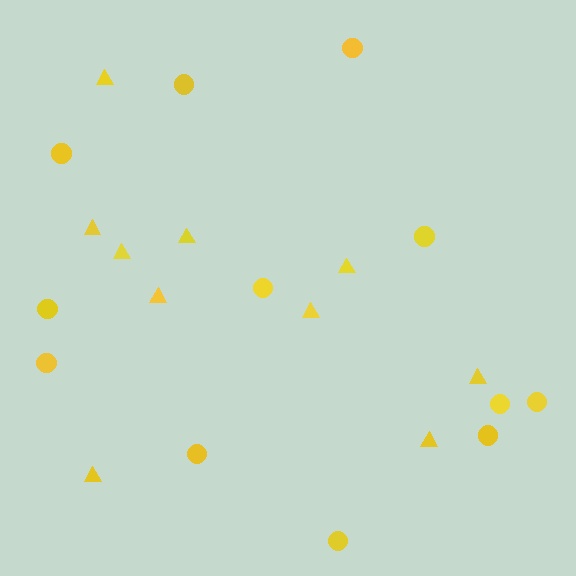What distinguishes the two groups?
There are 2 groups: one group of circles (12) and one group of triangles (10).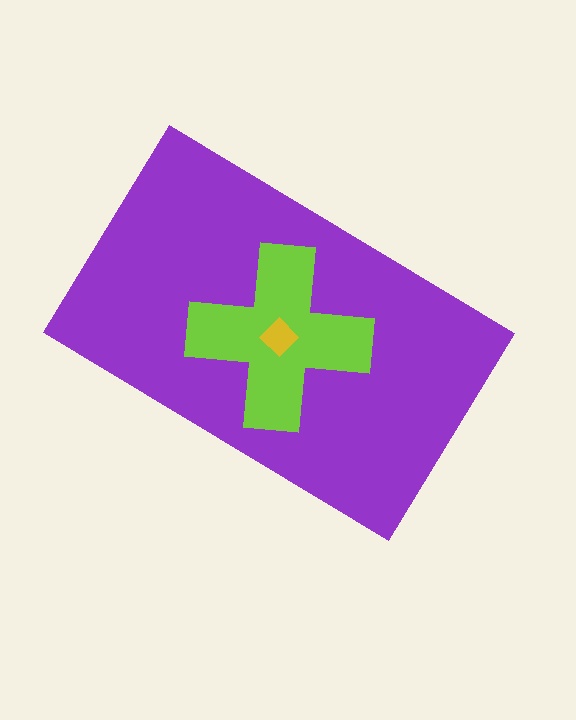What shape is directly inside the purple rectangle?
The lime cross.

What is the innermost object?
The yellow diamond.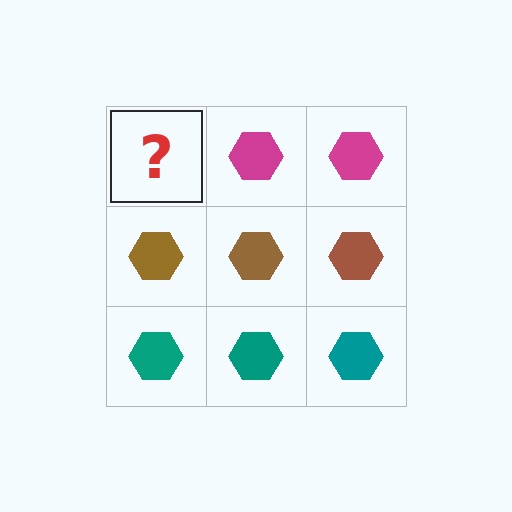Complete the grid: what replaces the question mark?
The question mark should be replaced with a magenta hexagon.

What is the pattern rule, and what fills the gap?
The rule is that each row has a consistent color. The gap should be filled with a magenta hexagon.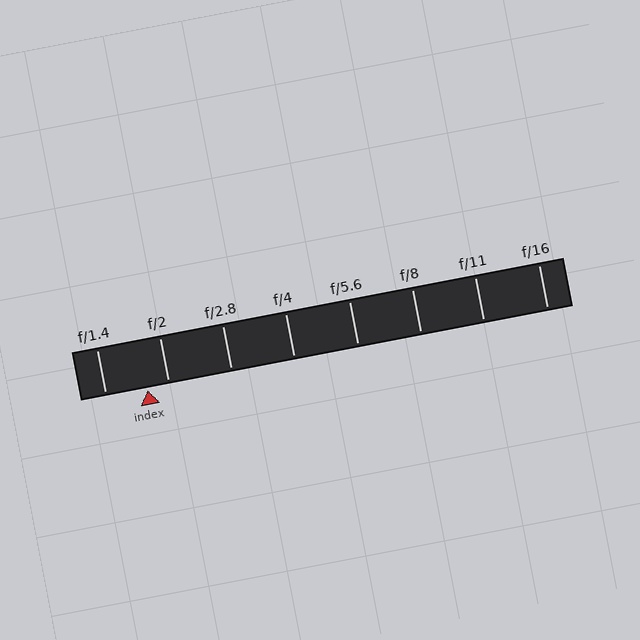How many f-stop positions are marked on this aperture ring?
There are 8 f-stop positions marked.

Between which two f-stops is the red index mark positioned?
The index mark is between f/1.4 and f/2.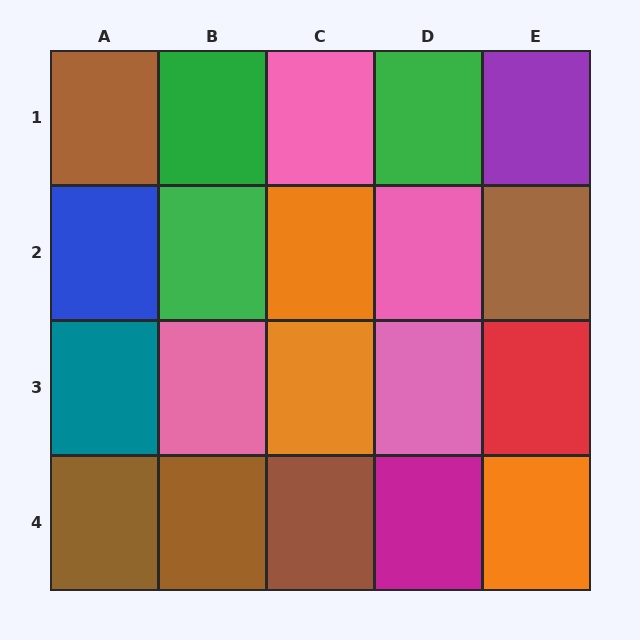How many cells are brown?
5 cells are brown.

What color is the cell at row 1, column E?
Purple.